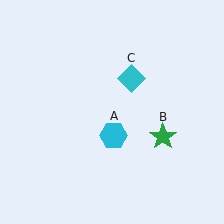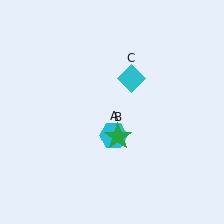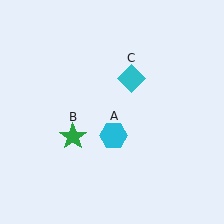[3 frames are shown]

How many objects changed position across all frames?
1 object changed position: green star (object B).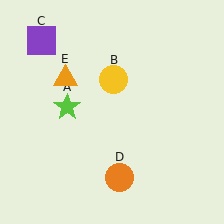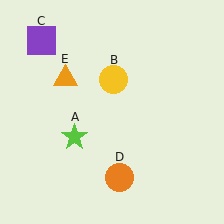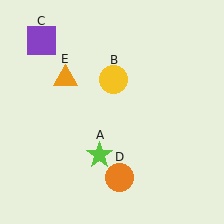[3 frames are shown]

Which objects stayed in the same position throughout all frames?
Yellow circle (object B) and purple square (object C) and orange circle (object D) and orange triangle (object E) remained stationary.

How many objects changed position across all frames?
1 object changed position: lime star (object A).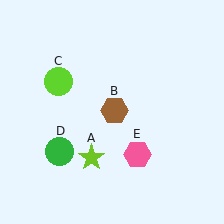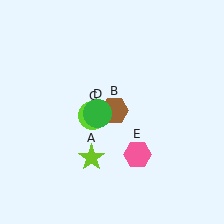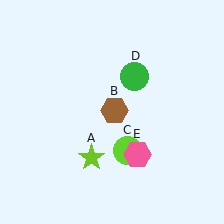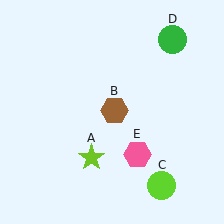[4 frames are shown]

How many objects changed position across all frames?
2 objects changed position: lime circle (object C), green circle (object D).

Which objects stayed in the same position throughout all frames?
Lime star (object A) and brown hexagon (object B) and pink hexagon (object E) remained stationary.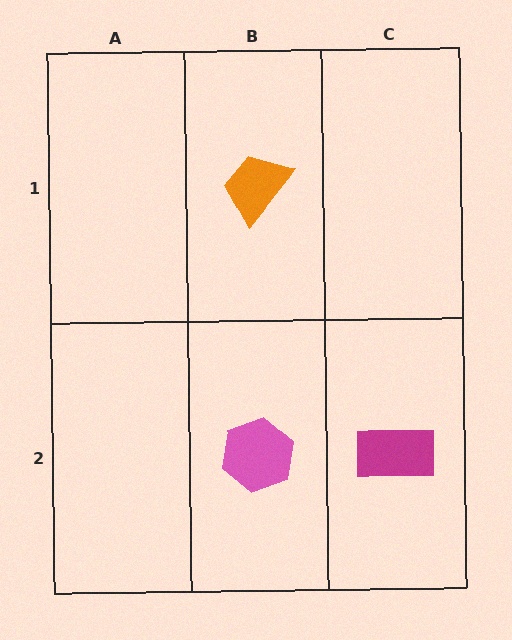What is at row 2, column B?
A pink hexagon.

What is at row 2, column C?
A magenta rectangle.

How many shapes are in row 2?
2 shapes.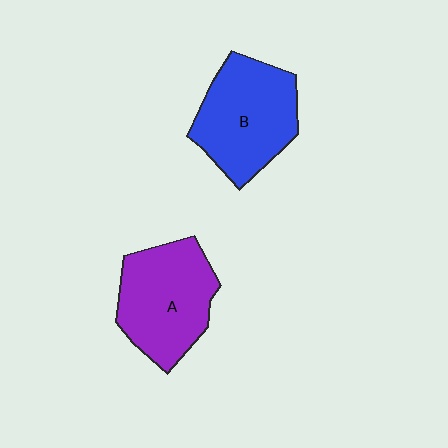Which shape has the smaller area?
Shape A (purple).